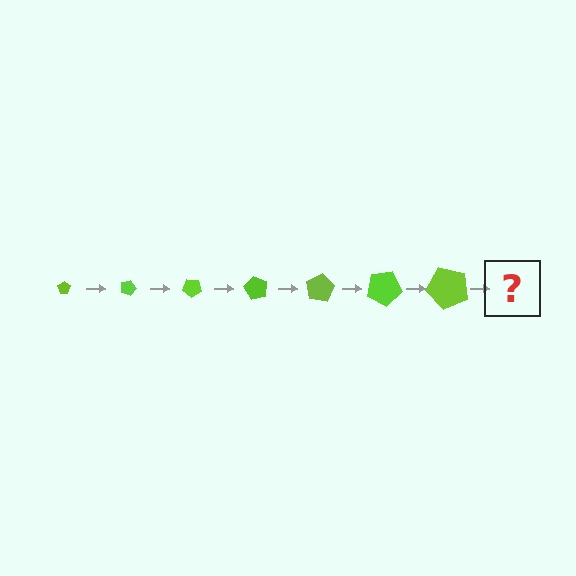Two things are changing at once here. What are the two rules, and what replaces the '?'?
The two rules are that the pentagon grows larger each step and it rotates 20 degrees each step. The '?' should be a pentagon, larger than the previous one and rotated 140 degrees from the start.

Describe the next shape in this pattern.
It should be a pentagon, larger than the previous one and rotated 140 degrees from the start.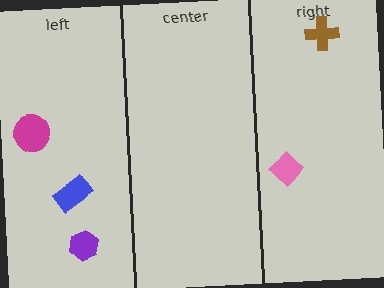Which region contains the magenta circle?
The left region.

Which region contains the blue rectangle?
The left region.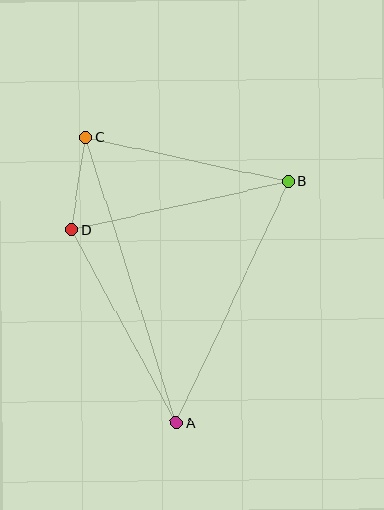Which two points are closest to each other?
Points C and D are closest to each other.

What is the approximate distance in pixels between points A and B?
The distance between A and B is approximately 266 pixels.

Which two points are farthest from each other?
Points A and C are farthest from each other.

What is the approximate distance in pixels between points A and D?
The distance between A and D is approximately 219 pixels.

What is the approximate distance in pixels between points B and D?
The distance between B and D is approximately 222 pixels.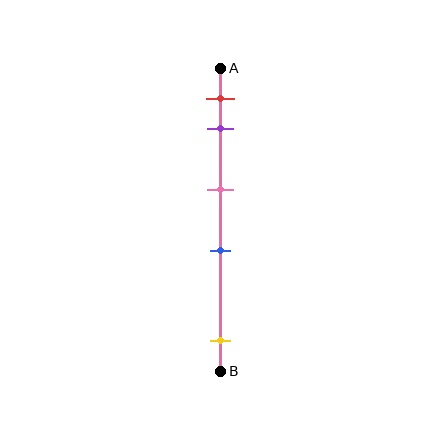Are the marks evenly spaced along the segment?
No, the marks are not evenly spaced.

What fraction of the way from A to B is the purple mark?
The purple mark is approximately 20% (0.2) of the way from A to B.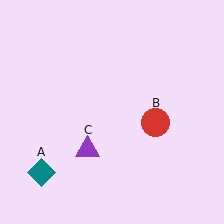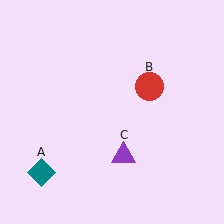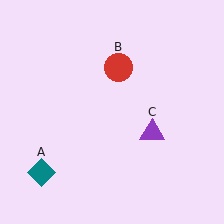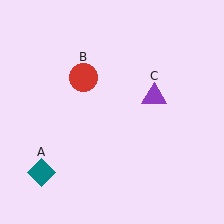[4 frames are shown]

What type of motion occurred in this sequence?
The red circle (object B), purple triangle (object C) rotated counterclockwise around the center of the scene.